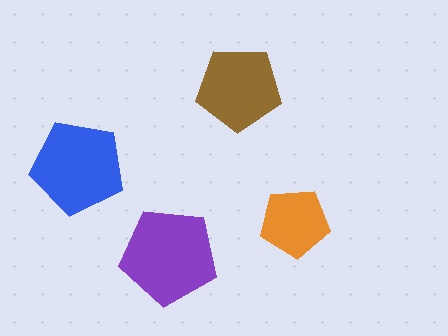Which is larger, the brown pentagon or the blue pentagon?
The blue one.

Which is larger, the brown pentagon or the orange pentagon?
The brown one.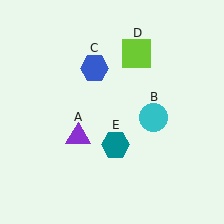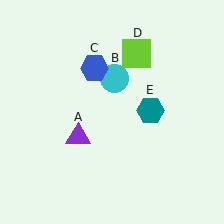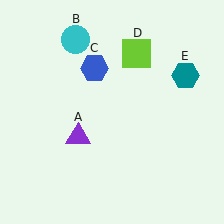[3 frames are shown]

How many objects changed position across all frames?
2 objects changed position: cyan circle (object B), teal hexagon (object E).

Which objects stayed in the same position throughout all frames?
Purple triangle (object A) and blue hexagon (object C) and lime square (object D) remained stationary.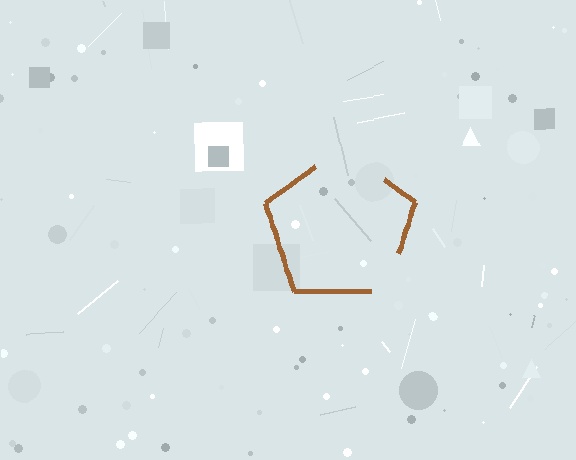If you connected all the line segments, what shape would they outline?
They would outline a pentagon.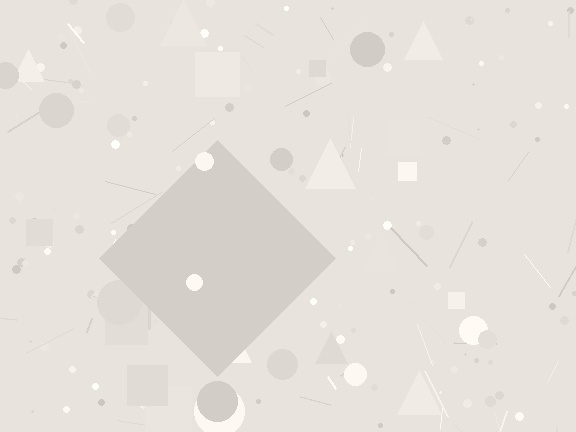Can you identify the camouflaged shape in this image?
The camouflaged shape is a diamond.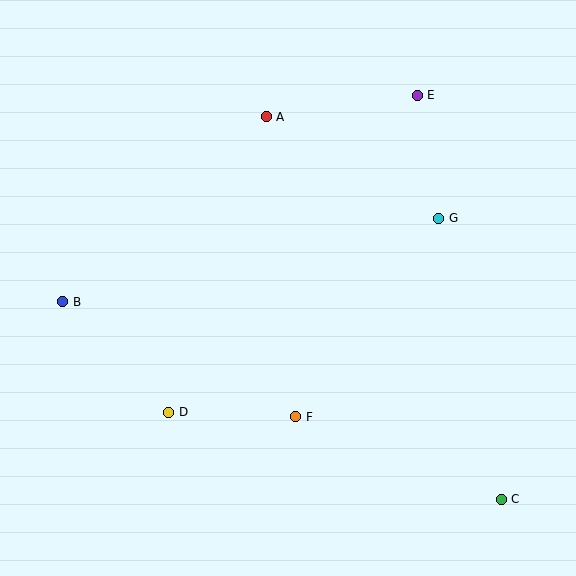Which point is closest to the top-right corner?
Point E is closest to the top-right corner.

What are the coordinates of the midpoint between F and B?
The midpoint between F and B is at (179, 359).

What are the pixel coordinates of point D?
Point D is at (169, 412).